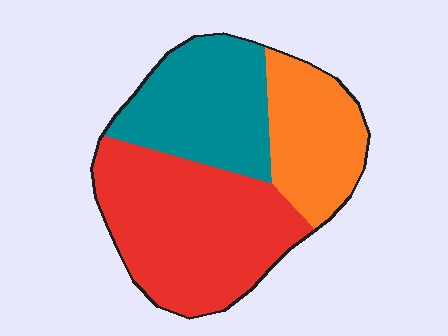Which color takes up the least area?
Orange, at roughly 25%.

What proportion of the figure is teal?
Teal takes up about one third (1/3) of the figure.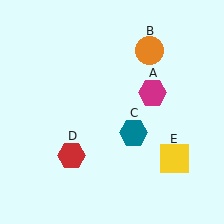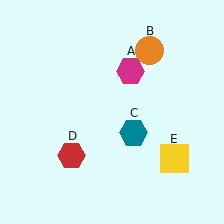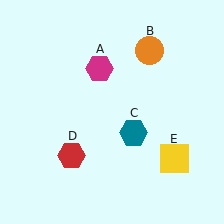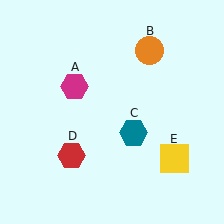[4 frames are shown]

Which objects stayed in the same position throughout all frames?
Orange circle (object B) and teal hexagon (object C) and red hexagon (object D) and yellow square (object E) remained stationary.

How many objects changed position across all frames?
1 object changed position: magenta hexagon (object A).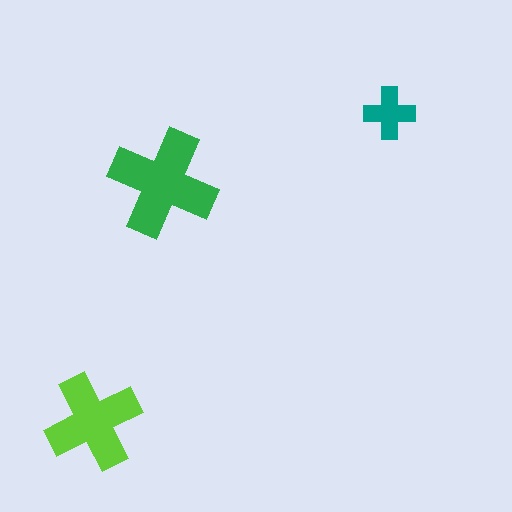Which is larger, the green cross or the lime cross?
The green one.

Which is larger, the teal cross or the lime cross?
The lime one.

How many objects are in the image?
There are 3 objects in the image.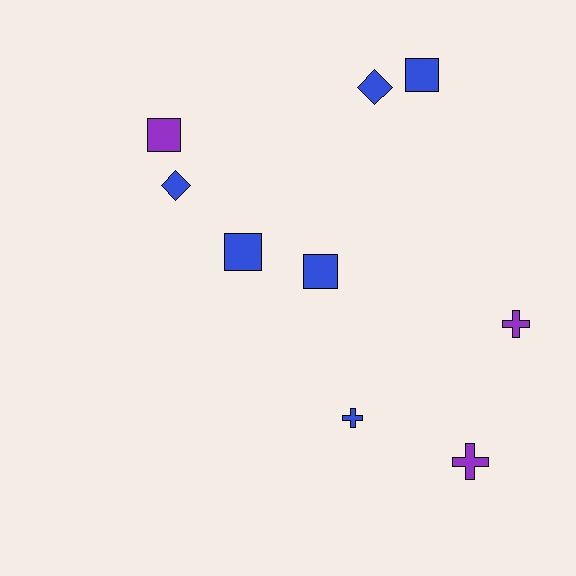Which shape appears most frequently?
Square, with 4 objects.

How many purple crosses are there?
There are 2 purple crosses.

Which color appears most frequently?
Blue, with 6 objects.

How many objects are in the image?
There are 9 objects.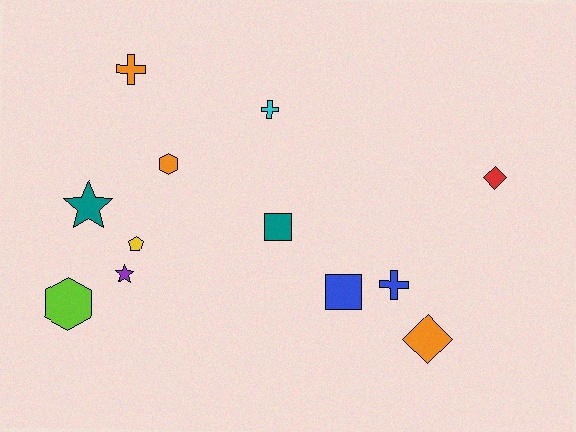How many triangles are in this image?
There are no triangles.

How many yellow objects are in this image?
There is 1 yellow object.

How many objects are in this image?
There are 12 objects.